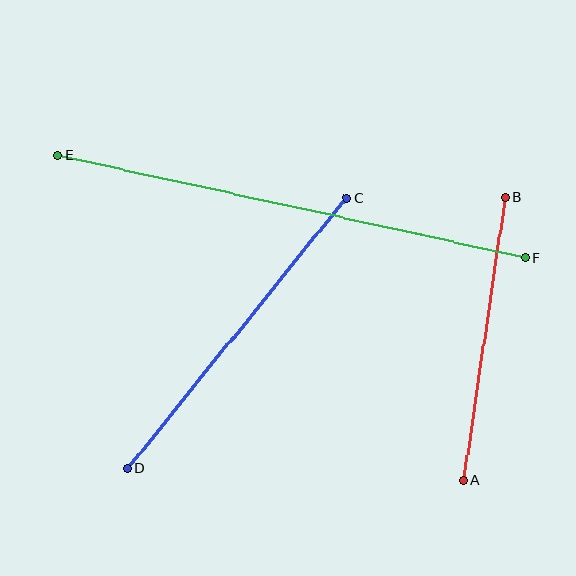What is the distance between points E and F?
The distance is approximately 479 pixels.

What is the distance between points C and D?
The distance is approximately 348 pixels.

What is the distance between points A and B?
The distance is approximately 286 pixels.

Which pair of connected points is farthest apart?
Points E and F are farthest apart.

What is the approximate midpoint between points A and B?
The midpoint is at approximately (484, 339) pixels.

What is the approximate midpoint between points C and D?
The midpoint is at approximately (237, 333) pixels.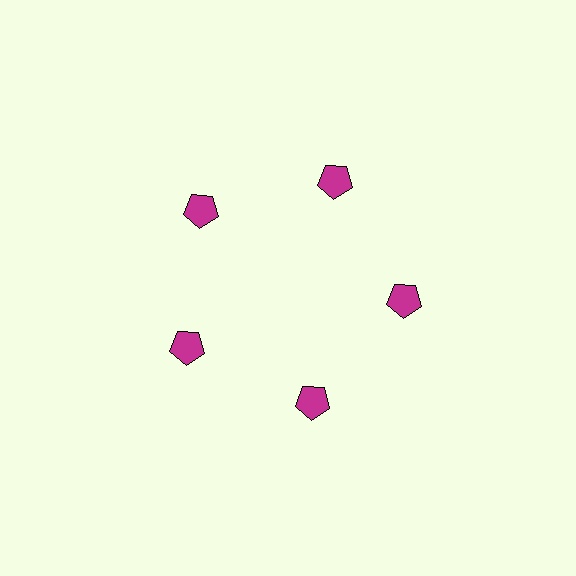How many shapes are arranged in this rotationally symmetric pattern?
There are 5 shapes, arranged in 5 groups of 1.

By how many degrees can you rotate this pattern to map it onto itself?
The pattern maps onto itself every 72 degrees of rotation.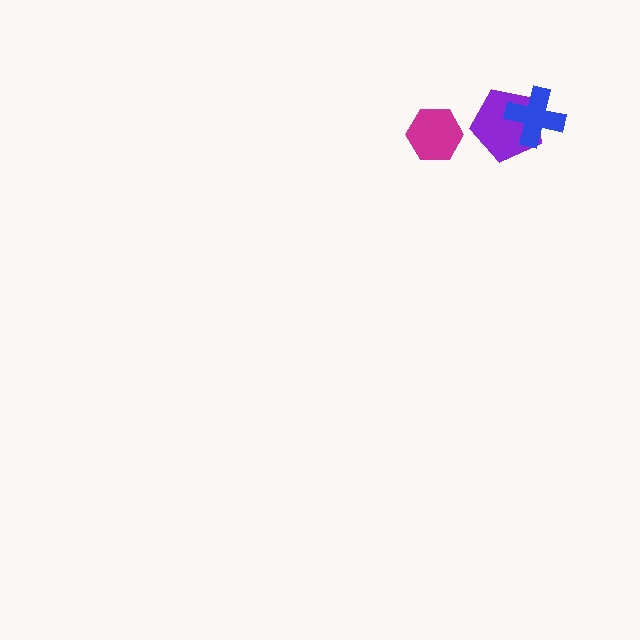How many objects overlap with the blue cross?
1 object overlaps with the blue cross.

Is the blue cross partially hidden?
No, no other shape covers it.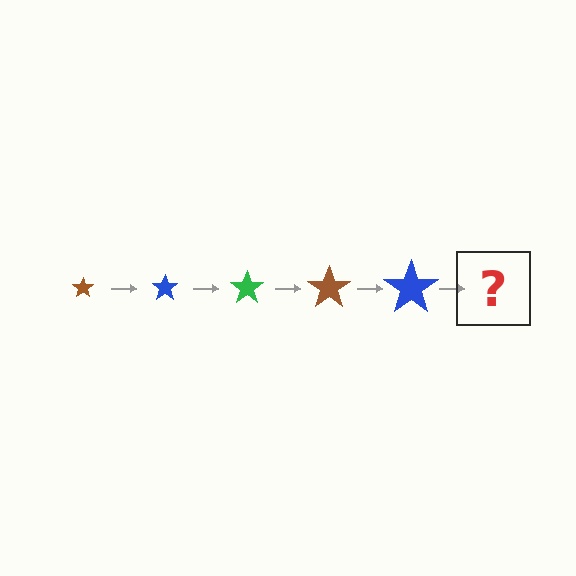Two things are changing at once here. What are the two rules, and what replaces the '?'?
The two rules are that the star grows larger each step and the color cycles through brown, blue, and green. The '?' should be a green star, larger than the previous one.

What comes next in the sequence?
The next element should be a green star, larger than the previous one.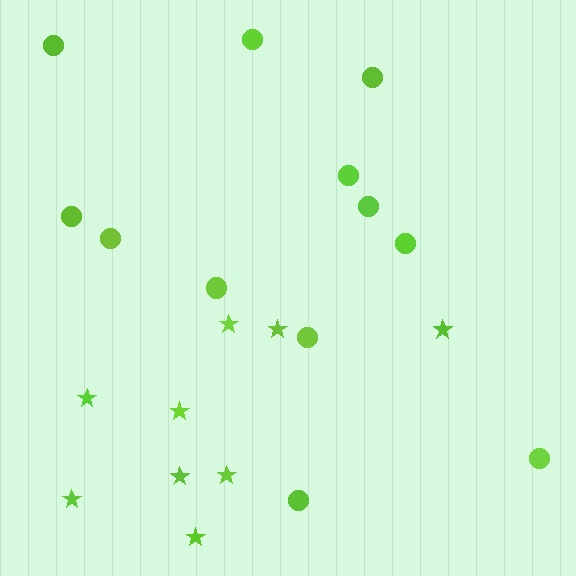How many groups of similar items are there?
There are 2 groups: one group of circles (12) and one group of stars (9).